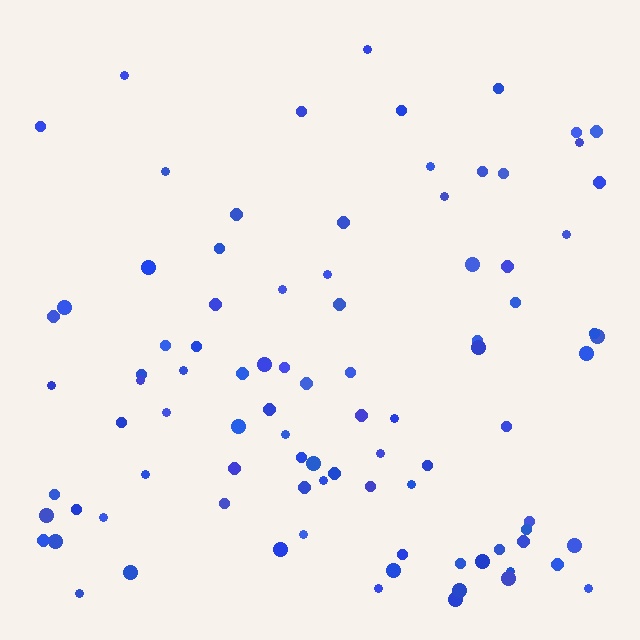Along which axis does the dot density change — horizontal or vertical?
Vertical.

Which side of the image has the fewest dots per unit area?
The top.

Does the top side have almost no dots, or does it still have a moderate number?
Still a moderate number, just noticeably fewer than the bottom.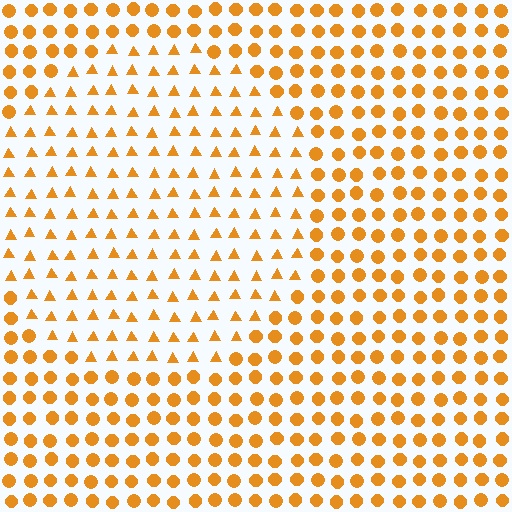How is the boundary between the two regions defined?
The boundary is defined by a change in element shape: triangles inside vs. circles outside. All elements share the same color and spacing.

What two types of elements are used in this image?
The image uses triangles inside the circle region and circles outside it.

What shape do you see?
I see a circle.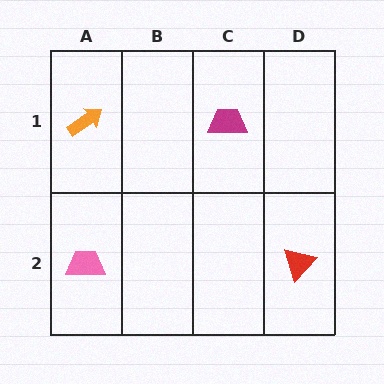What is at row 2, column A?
A pink trapezoid.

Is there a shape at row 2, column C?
No, that cell is empty.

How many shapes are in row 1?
2 shapes.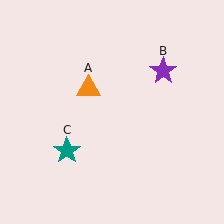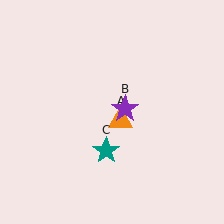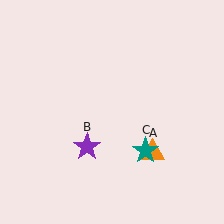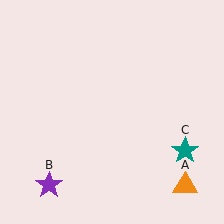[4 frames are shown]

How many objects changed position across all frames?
3 objects changed position: orange triangle (object A), purple star (object B), teal star (object C).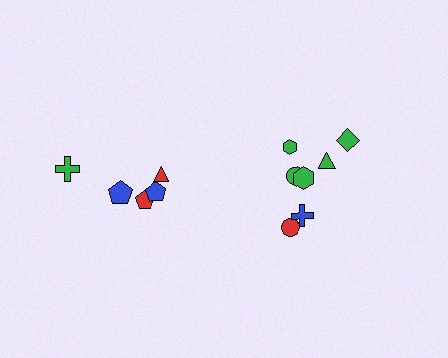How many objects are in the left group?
There are 5 objects.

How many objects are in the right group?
There are 7 objects.